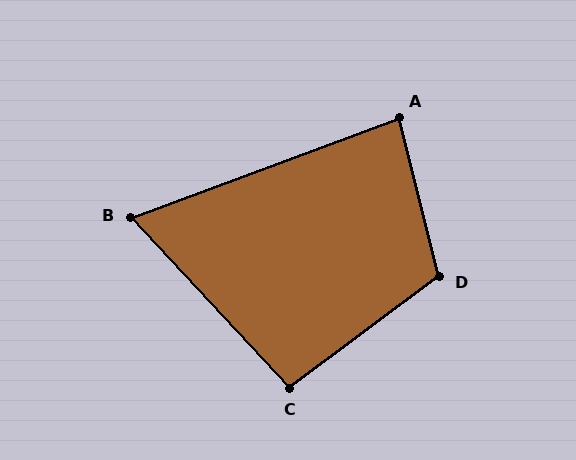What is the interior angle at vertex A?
Approximately 84 degrees (acute).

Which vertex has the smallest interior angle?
B, at approximately 67 degrees.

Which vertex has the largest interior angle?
D, at approximately 113 degrees.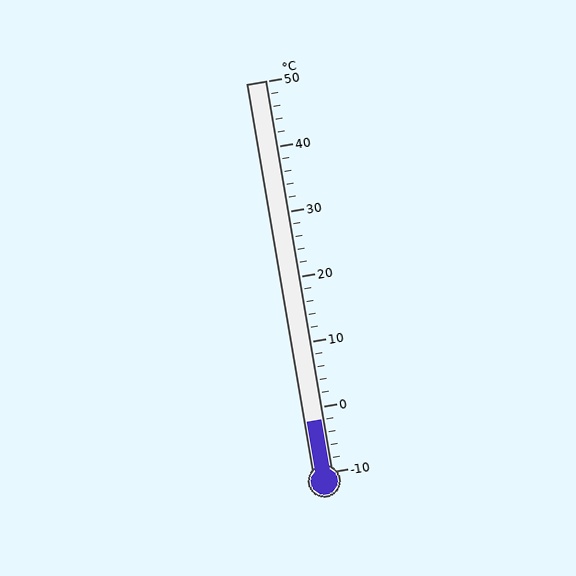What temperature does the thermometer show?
The thermometer shows approximately -2°C.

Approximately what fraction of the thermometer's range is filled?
The thermometer is filled to approximately 15% of its range.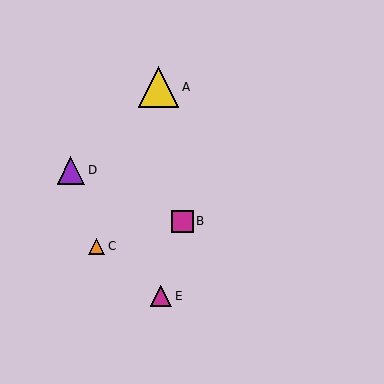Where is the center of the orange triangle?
The center of the orange triangle is at (97, 246).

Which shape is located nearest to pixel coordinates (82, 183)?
The purple triangle (labeled D) at (71, 170) is nearest to that location.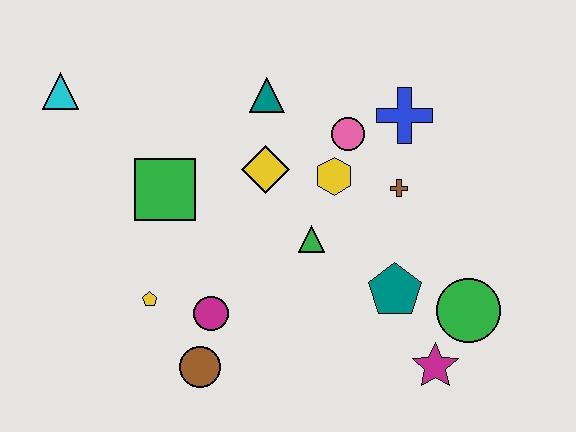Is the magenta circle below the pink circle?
Yes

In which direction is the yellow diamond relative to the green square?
The yellow diamond is to the right of the green square.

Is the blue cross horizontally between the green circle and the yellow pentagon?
Yes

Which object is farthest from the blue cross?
The cyan triangle is farthest from the blue cross.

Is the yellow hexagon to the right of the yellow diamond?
Yes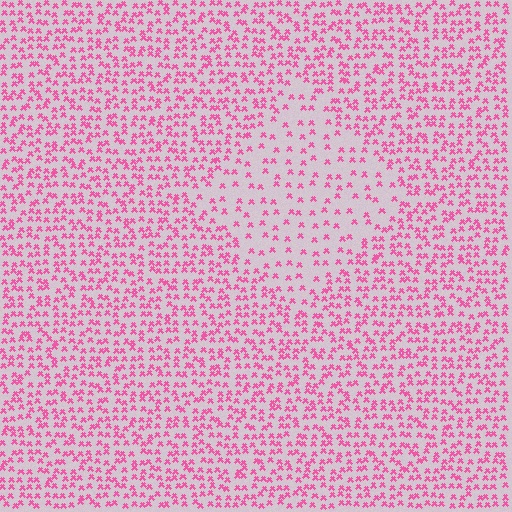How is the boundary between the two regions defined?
The boundary is defined by a change in element density (approximately 2.2x ratio). All elements are the same color, size, and shape.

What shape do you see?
I see a diamond.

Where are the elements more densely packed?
The elements are more densely packed outside the diamond boundary.